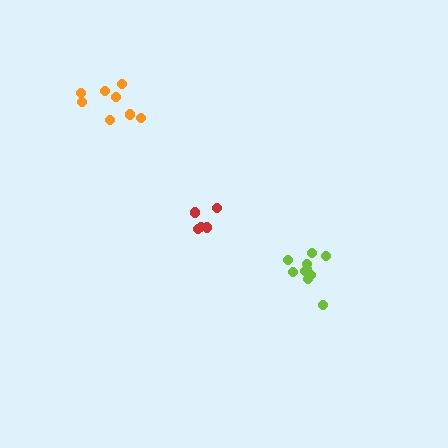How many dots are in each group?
Group 1: 5 dots, Group 2: 10 dots, Group 3: 8 dots (23 total).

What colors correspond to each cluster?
The clusters are colored: red, lime, orange.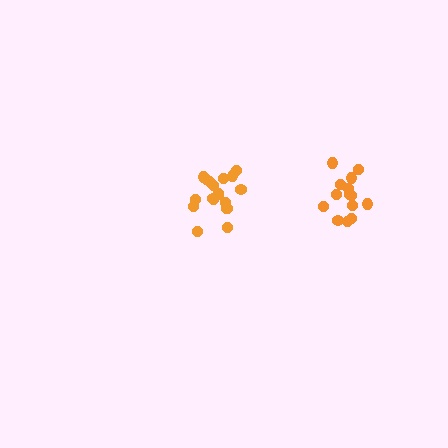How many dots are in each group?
Group 1: 19 dots, Group 2: 14 dots (33 total).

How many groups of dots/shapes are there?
There are 2 groups.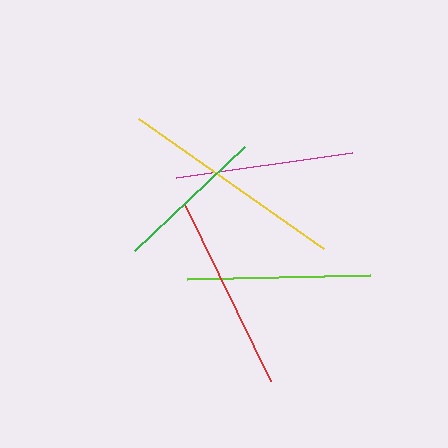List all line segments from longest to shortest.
From longest to shortest: yellow, red, lime, magenta, green.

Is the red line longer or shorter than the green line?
The red line is longer than the green line.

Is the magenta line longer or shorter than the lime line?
The lime line is longer than the magenta line.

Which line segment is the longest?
The yellow line is the longest at approximately 227 pixels.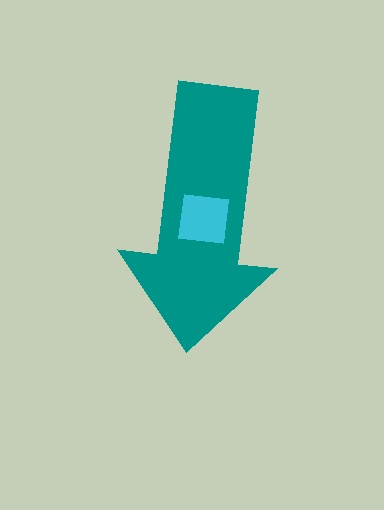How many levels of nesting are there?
2.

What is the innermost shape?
The cyan square.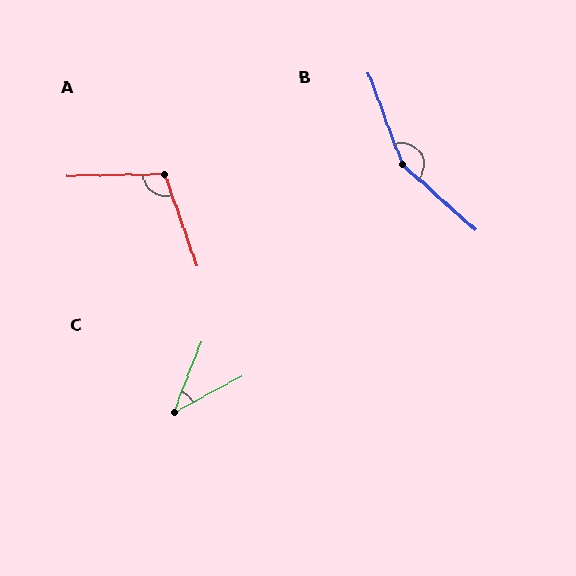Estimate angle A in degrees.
Approximately 109 degrees.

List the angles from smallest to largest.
C (41°), A (109°), B (152°).